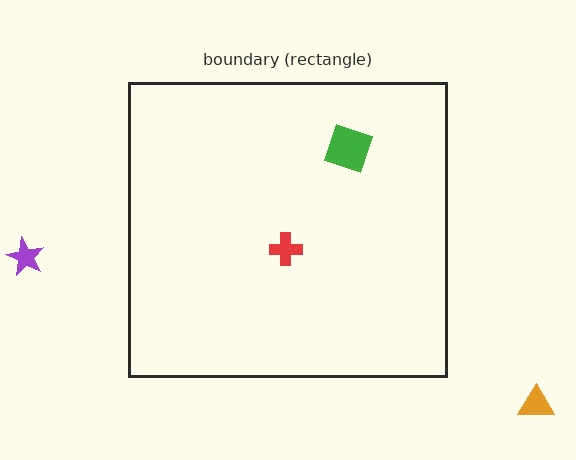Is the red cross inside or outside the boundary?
Inside.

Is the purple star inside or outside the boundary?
Outside.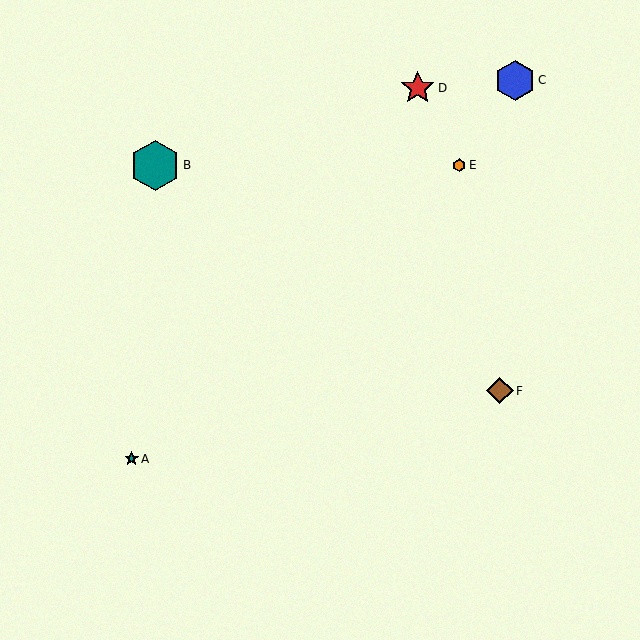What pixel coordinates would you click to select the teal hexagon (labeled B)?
Click at (155, 165) to select the teal hexagon B.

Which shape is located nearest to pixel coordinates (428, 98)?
The red star (labeled D) at (418, 88) is nearest to that location.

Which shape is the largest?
The teal hexagon (labeled B) is the largest.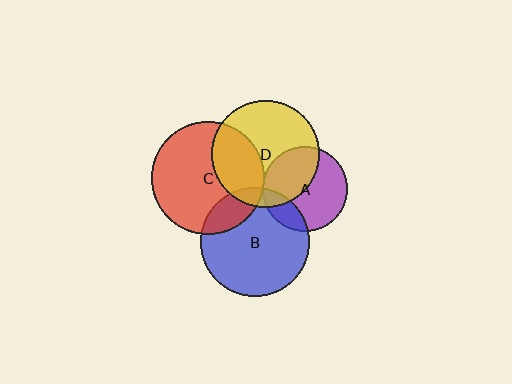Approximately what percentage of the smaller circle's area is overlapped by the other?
Approximately 20%.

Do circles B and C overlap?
Yes.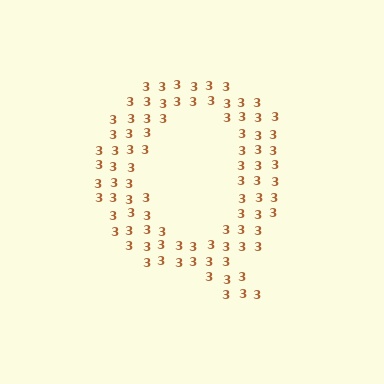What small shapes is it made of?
It is made of small digit 3's.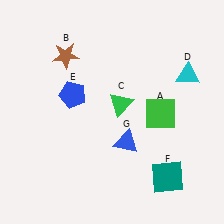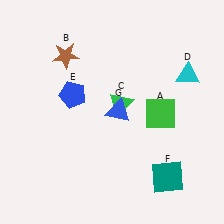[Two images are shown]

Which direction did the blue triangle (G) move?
The blue triangle (G) moved up.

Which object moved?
The blue triangle (G) moved up.